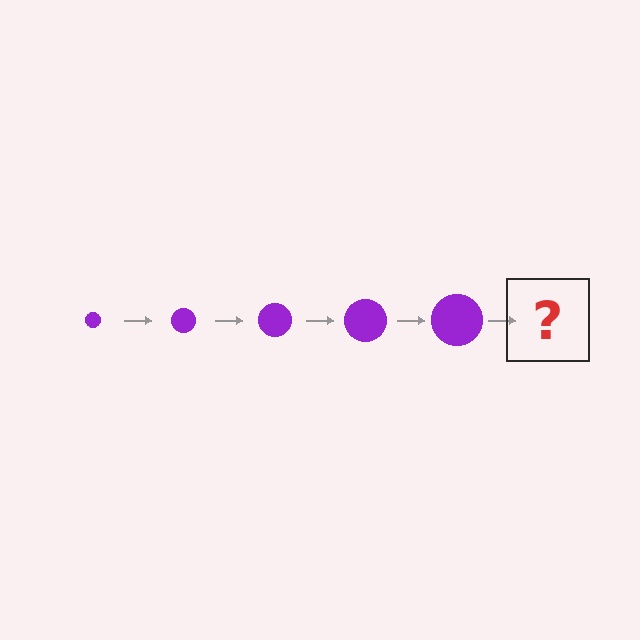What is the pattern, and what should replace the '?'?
The pattern is that the circle gets progressively larger each step. The '?' should be a purple circle, larger than the previous one.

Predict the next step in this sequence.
The next step is a purple circle, larger than the previous one.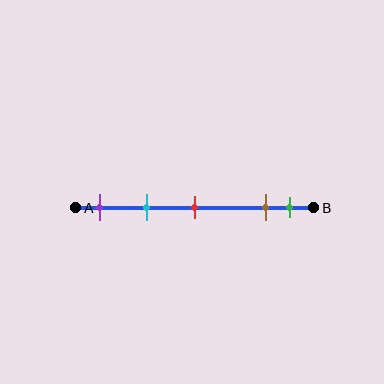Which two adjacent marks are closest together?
The brown and green marks are the closest adjacent pair.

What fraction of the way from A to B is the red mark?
The red mark is approximately 50% (0.5) of the way from A to B.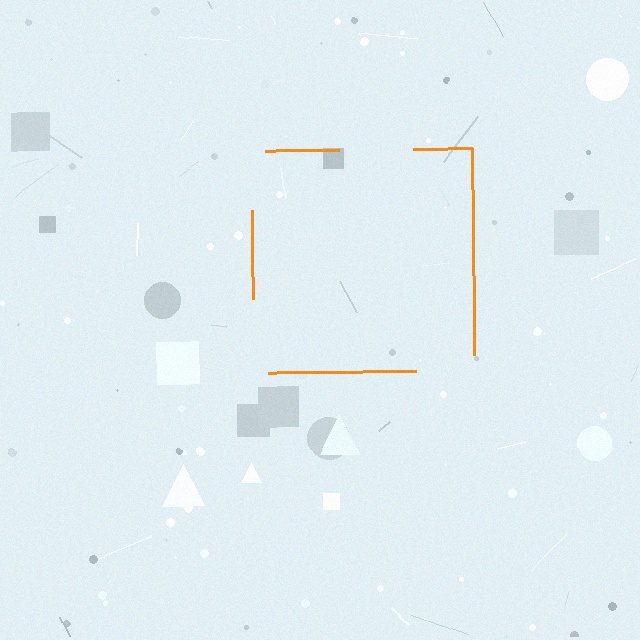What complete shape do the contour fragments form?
The contour fragments form a square.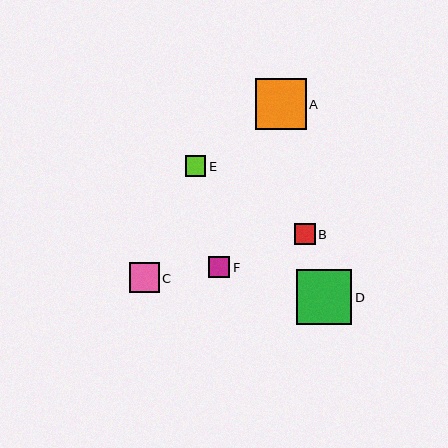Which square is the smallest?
Square E is the smallest with a size of approximately 20 pixels.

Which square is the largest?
Square D is the largest with a size of approximately 55 pixels.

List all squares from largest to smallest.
From largest to smallest: D, A, C, F, B, E.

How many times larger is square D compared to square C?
Square D is approximately 1.9 times the size of square C.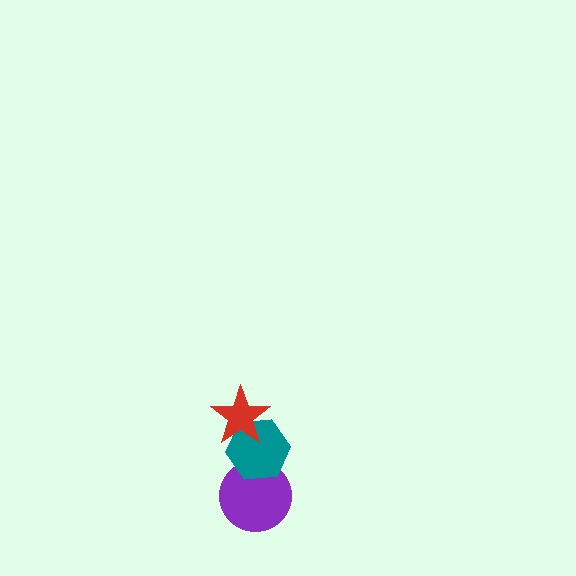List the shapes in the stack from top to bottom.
From top to bottom: the red star, the teal hexagon, the purple circle.